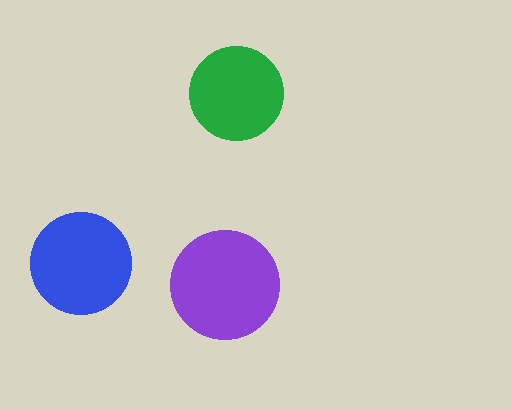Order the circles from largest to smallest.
the purple one, the blue one, the green one.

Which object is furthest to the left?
The blue circle is leftmost.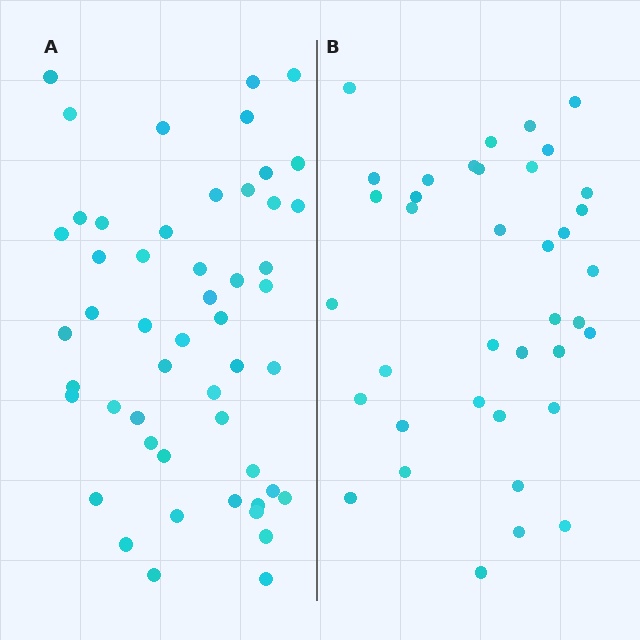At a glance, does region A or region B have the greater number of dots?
Region A (the left region) has more dots.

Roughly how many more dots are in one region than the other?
Region A has approximately 15 more dots than region B.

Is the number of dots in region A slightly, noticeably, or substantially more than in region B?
Region A has noticeably more, but not dramatically so. The ratio is roughly 1.3 to 1.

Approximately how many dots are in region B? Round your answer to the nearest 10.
About 40 dots. (The exact count is 38, which rounds to 40.)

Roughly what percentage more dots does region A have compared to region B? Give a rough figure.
About 35% more.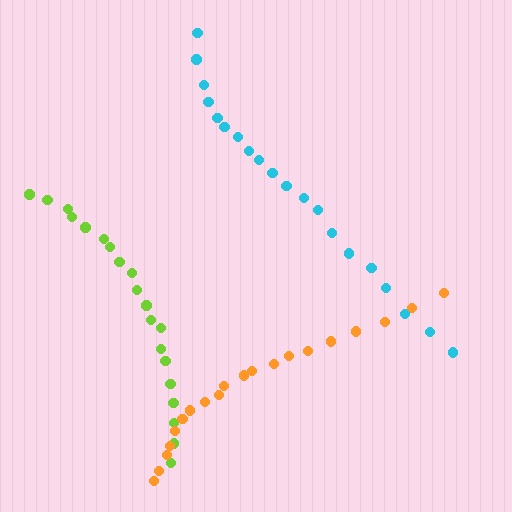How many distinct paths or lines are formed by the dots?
There are 3 distinct paths.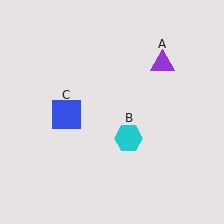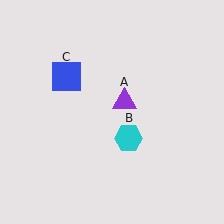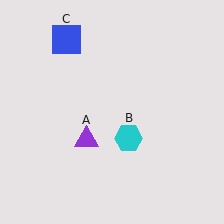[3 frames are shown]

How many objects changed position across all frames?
2 objects changed position: purple triangle (object A), blue square (object C).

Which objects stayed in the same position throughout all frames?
Cyan hexagon (object B) remained stationary.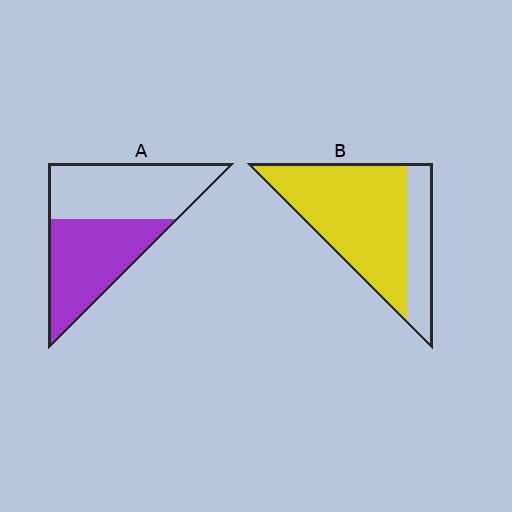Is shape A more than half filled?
Roughly half.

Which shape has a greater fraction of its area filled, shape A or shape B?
Shape B.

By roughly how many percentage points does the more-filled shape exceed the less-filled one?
By roughly 25 percentage points (B over A).